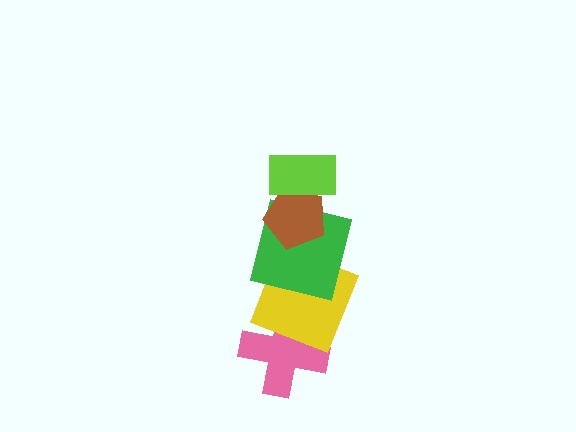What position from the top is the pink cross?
The pink cross is 5th from the top.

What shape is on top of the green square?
The brown pentagon is on top of the green square.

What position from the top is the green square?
The green square is 3rd from the top.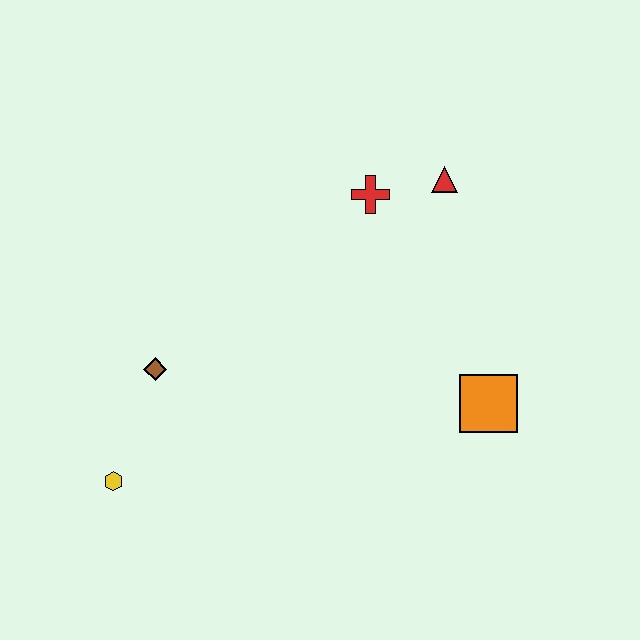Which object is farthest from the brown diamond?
The red triangle is farthest from the brown diamond.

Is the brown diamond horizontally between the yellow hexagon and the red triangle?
Yes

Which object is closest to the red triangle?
The red cross is closest to the red triangle.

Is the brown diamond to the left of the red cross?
Yes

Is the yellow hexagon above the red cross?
No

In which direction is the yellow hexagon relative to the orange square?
The yellow hexagon is to the left of the orange square.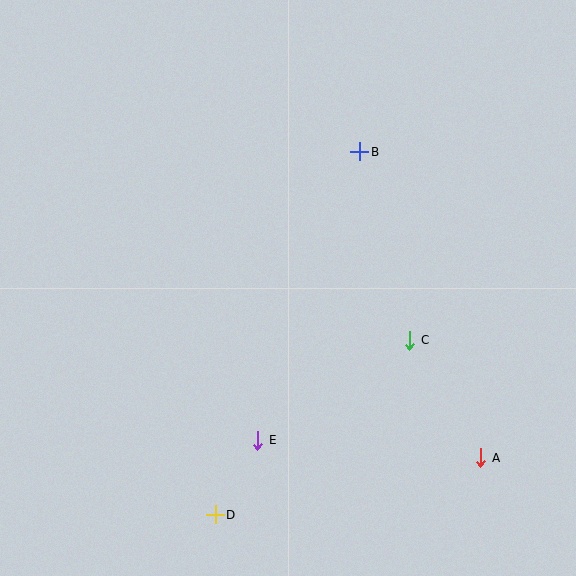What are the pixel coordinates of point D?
Point D is at (215, 515).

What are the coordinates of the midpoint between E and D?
The midpoint between E and D is at (237, 478).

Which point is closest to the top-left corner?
Point B is closest to the top-left corner.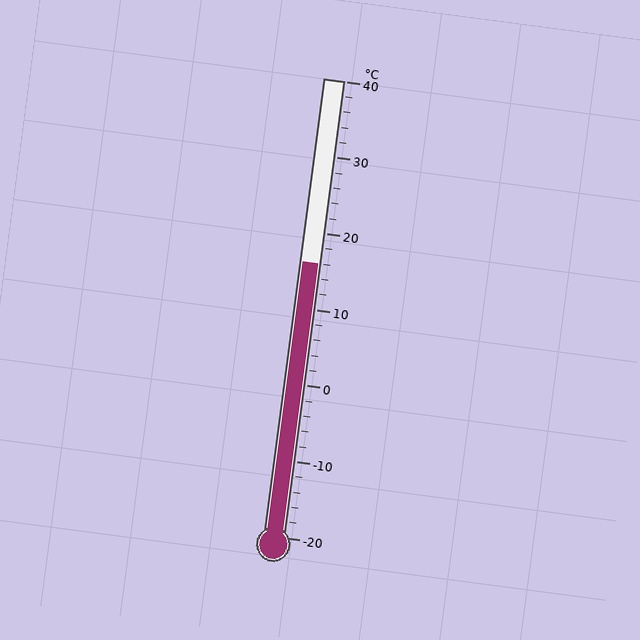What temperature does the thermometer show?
The thermometer shows approximately 16°C.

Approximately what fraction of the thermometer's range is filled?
The thermometer is filled to approximately 60% of its range.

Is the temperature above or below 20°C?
The temperature is below 20°C.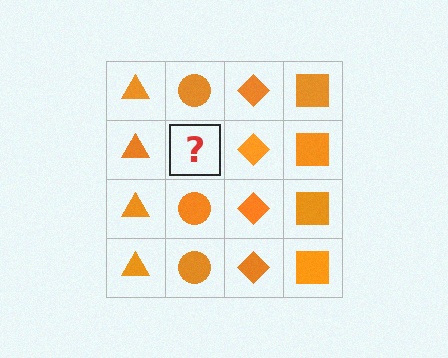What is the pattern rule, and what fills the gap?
The rule is that each column has a consistent shape. The gap should be filled with an orange circle.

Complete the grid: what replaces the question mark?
The question mark should be replaced with an orange circle.